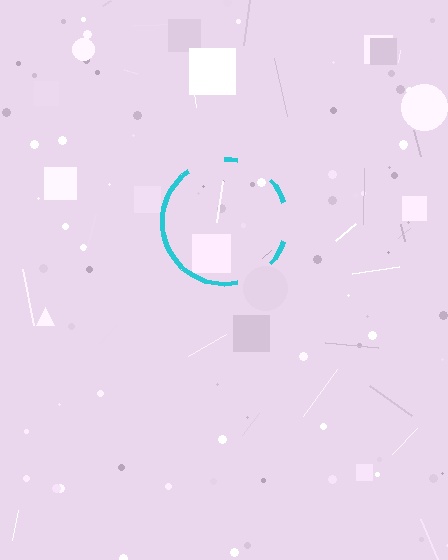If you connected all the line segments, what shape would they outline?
They would outline a circle.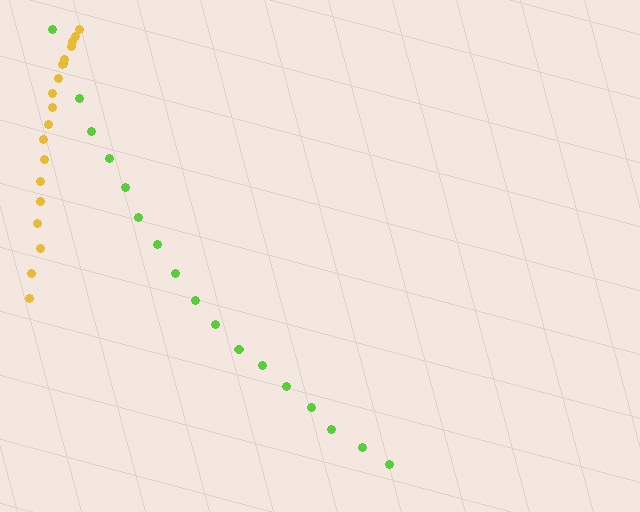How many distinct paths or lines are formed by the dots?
There are 2 distinct paths.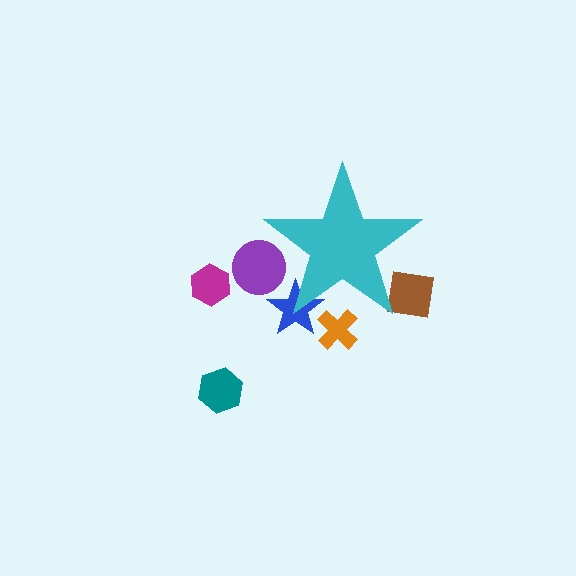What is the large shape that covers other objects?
A cyan star.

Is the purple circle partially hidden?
Yes, the purple circle is partially hidden behind the cyan star.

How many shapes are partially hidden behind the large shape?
4 shapes are partially hidden.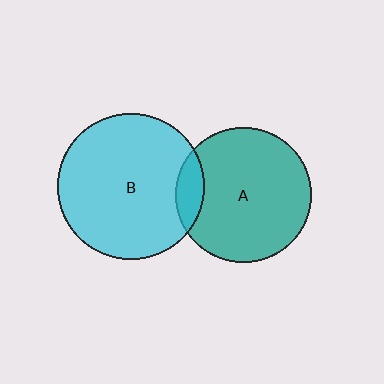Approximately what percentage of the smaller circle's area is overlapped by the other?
Approximately 10%.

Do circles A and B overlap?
Yes.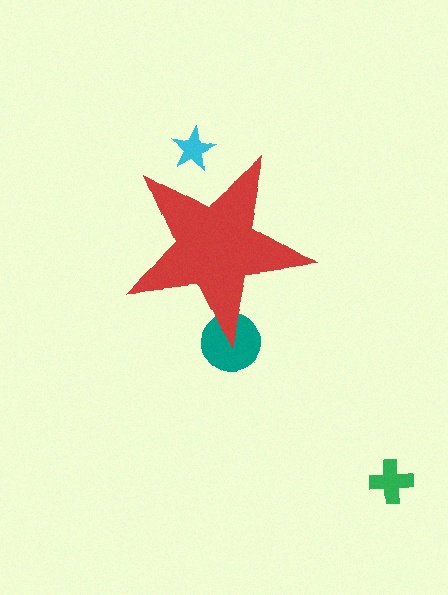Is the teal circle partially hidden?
Yes, the teal circle is partially hidden behind the red star.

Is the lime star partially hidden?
Yes, the lime star is partially hidden behind the red star.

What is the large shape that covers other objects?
A red star.